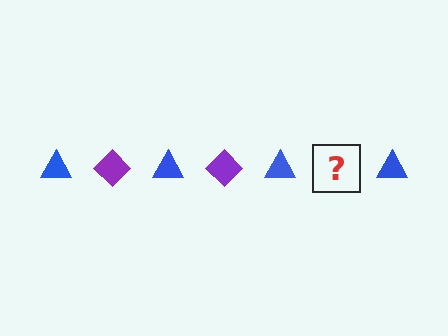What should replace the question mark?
The question mark should be replaced with a purple diamond.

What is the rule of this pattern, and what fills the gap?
The rule is that the pattern alternates between blue triangle and purple diamond. The gap should be filled with a purple diamond.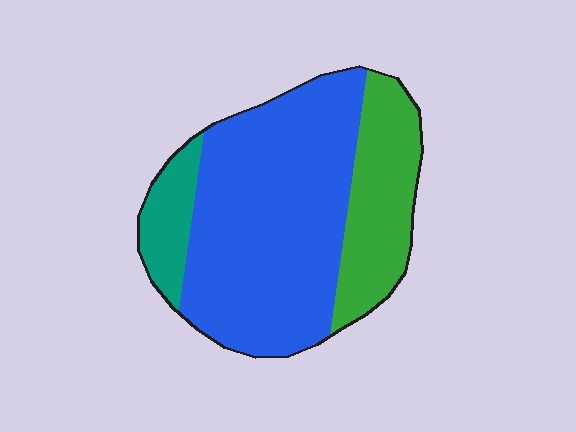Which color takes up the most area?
Blue, at roughly 65%.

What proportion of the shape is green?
Green covers 25% of the shape.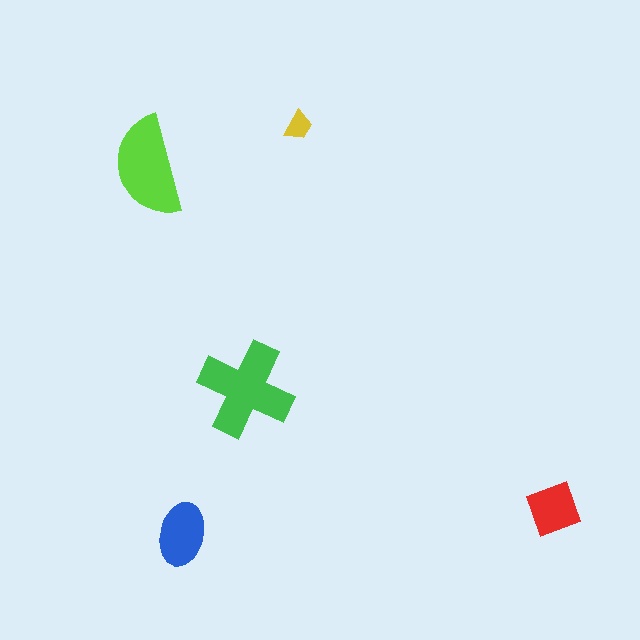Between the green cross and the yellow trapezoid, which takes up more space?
The green cross.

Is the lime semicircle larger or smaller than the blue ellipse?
Larger.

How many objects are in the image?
There are 5 objects in the image.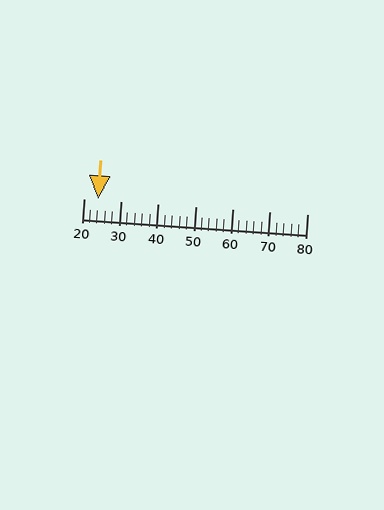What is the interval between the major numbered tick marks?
The major tick marks are spaced 10 units apart.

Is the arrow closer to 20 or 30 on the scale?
The arrow is closer to 20.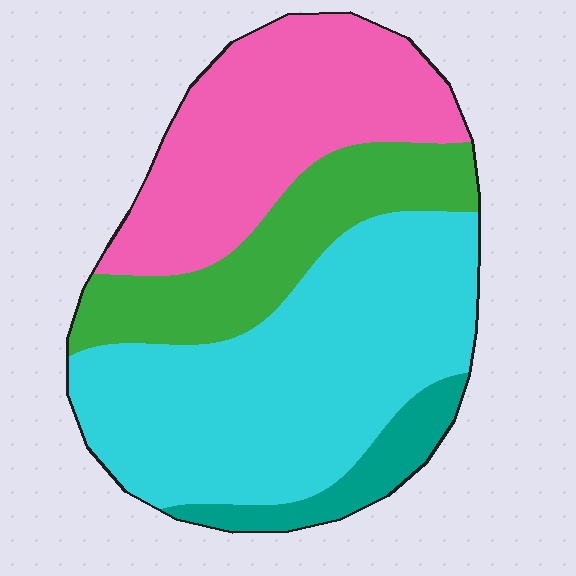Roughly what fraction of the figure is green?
Green takes up about one fifth (1/5) of the figure.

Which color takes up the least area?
Teal, at roughly 5%.